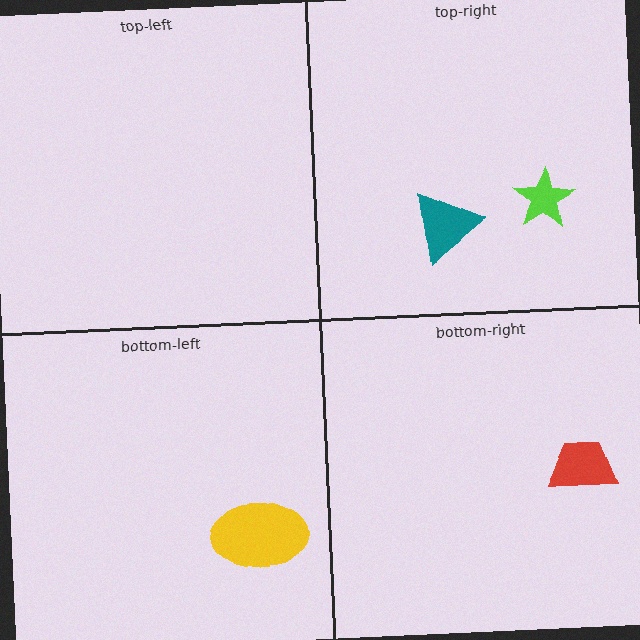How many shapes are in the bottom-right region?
1.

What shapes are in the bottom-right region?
The red trapezoid.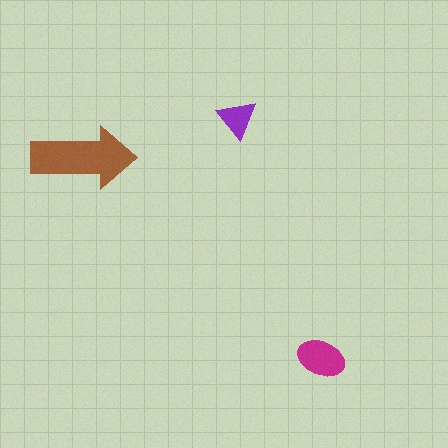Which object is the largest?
The brown arrow.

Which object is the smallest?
The purple triangle.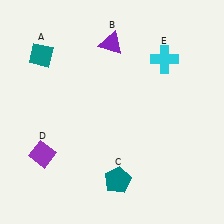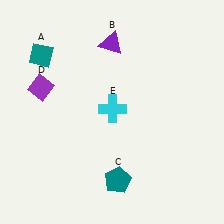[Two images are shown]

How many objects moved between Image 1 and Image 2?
2 objects moved between the two images.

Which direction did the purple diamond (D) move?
The purple diamond (D) moved up.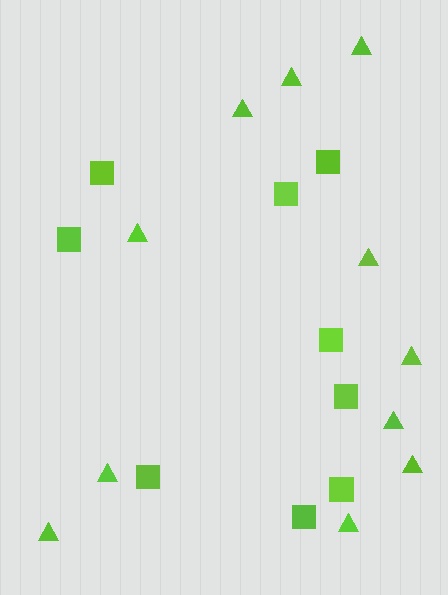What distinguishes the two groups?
There are 2 groups: one group of squares (9) and one group of triangles (11).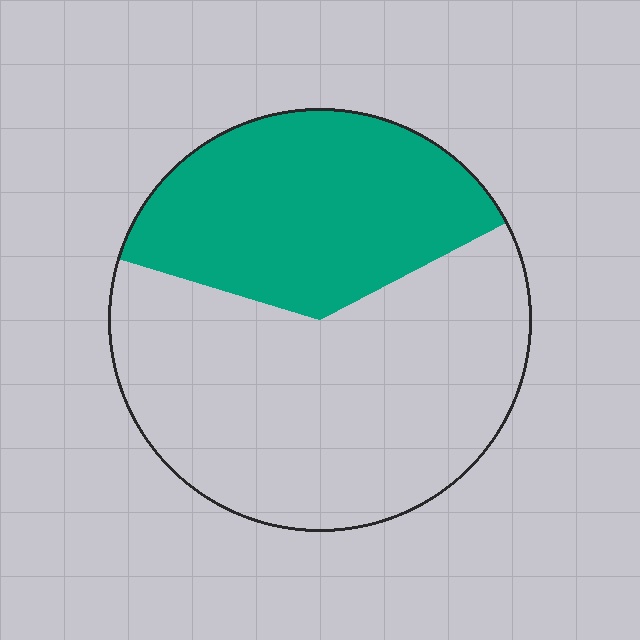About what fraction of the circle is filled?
About three eighths (3/8).